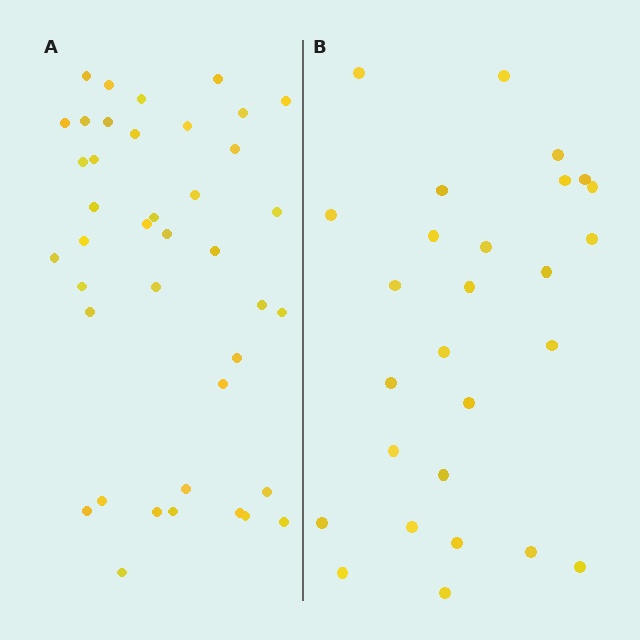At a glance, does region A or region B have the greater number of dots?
Region A (the left region) has more dots.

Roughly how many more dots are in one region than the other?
Region A has approximately 15 more dots than region B.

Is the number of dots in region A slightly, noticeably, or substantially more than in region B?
Region A has substantially more. The ratio is roughly 1.5 to 1.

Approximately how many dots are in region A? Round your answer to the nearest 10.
About 40 dots.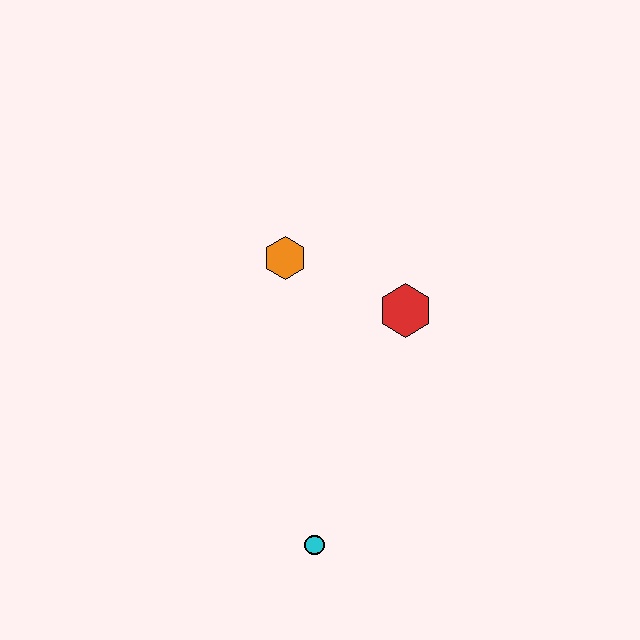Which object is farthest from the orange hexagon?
The cyan circle is farthest from the orange hexagon.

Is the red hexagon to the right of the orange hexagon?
Yes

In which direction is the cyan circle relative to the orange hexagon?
The cyan circle is below the orange hexagon.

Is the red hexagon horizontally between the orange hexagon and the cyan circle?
No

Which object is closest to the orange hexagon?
The red hexagon is closest to the orange hexagon.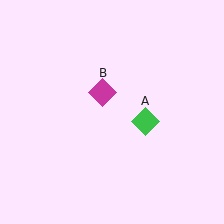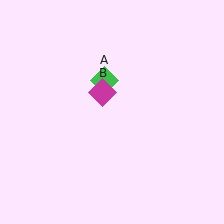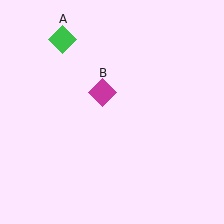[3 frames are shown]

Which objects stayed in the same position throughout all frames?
Magenta diamond (object B) remained stationary.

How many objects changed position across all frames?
1 object changed position: green diamond (object A).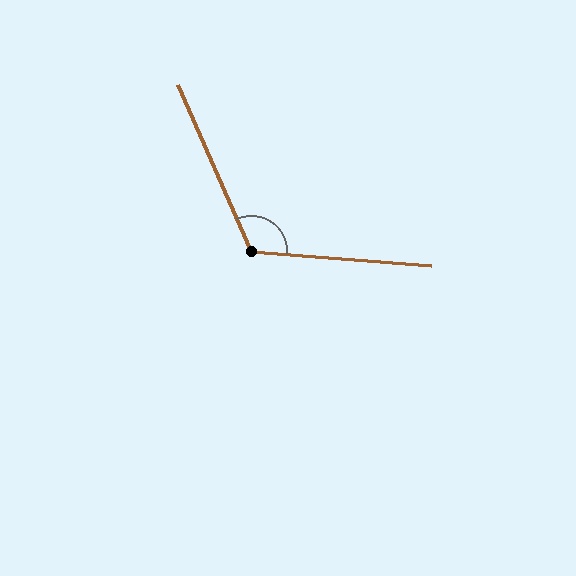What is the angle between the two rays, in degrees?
Approximately 119 degrees.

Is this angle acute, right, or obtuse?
It is obtuse.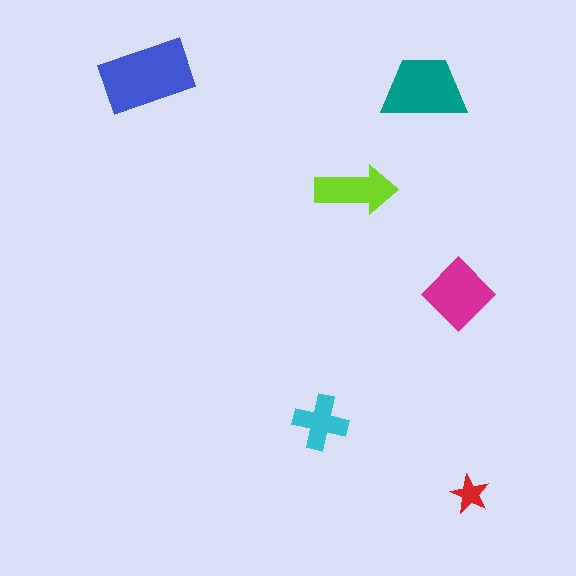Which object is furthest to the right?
The red star is rightmost.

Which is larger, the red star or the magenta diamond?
The magenta diamond.